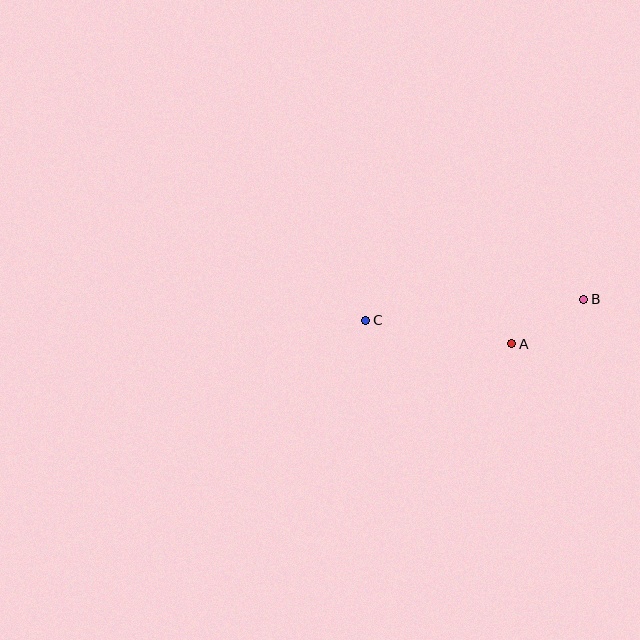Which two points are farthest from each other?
Points B and C are farthest from each other.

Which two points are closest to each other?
Points A and B are closest to each other.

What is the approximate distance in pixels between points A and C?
The distance between A and C is approximately 148 pixels.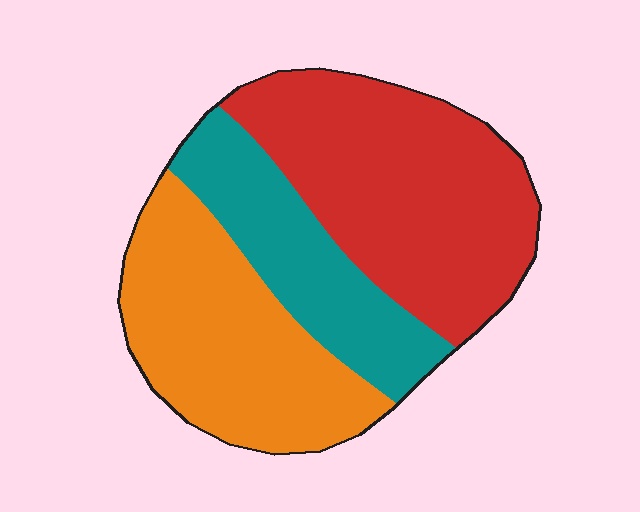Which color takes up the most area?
Red, at roughly 45%.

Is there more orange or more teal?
Orange.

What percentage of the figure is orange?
Orange covers around 35% of the figure.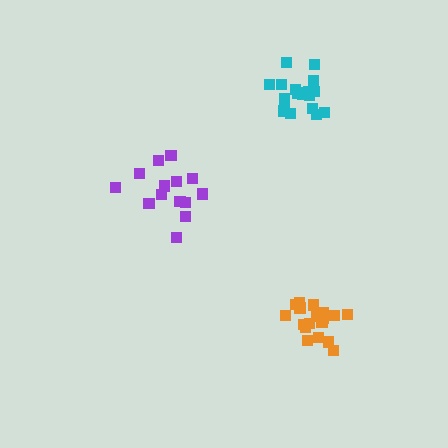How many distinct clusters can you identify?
There are 3 distinct clusters.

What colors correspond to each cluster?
The clusters are colored: cyan, orange, purple.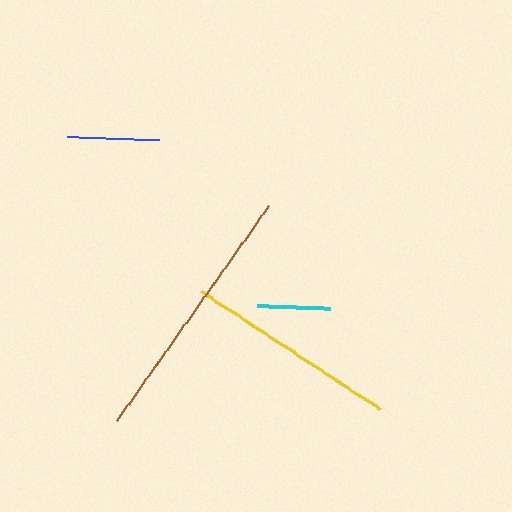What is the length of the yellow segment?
The yellow segment is approximately 214 pixels long.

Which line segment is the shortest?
The cyan line is the shortest at approximately 73 pixels.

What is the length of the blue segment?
The blue segment is approximately 92 pixels long.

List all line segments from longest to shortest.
From longest to shortest: brown, yellow, blue, cyan.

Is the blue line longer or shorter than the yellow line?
The yellow line is longer than the blue line.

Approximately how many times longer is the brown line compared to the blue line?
The brown line is approximately 2.9 times the length of the blue line.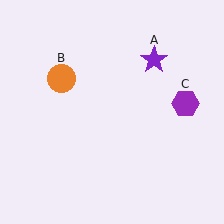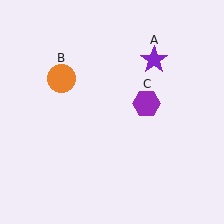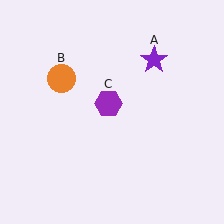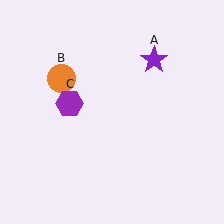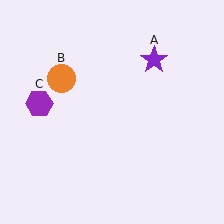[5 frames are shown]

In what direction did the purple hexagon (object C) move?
The purple hexagon (object C) moved left.